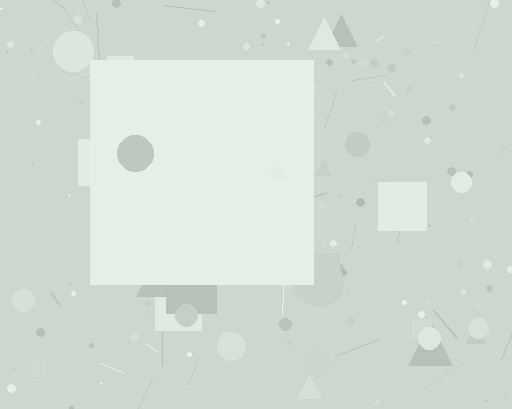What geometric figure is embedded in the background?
A square is embedded in the background.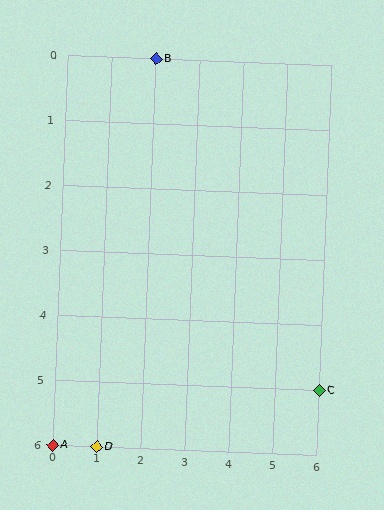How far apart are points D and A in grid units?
Points D and A are 1 column apart.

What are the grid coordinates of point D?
Point D is at grid coordinates (1, 6).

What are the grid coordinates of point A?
Point A is at grid coordinates (0, 6).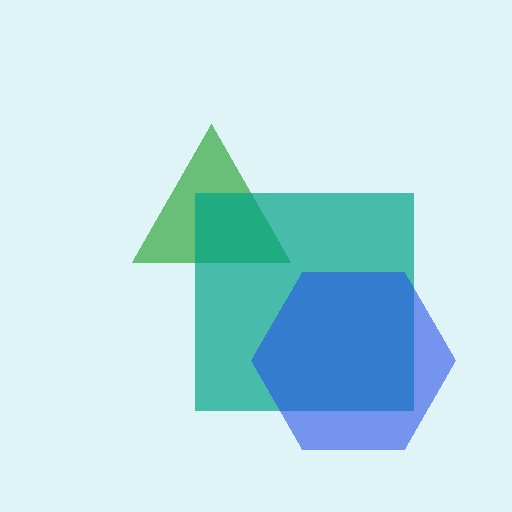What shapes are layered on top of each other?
The layered shapes are: a green triangle, a teal square, a blue hexagon.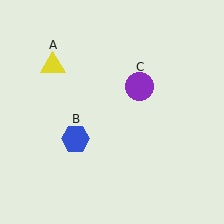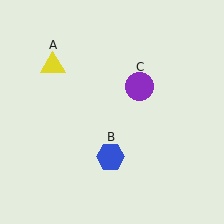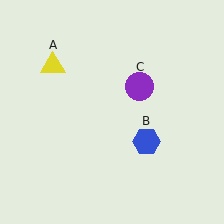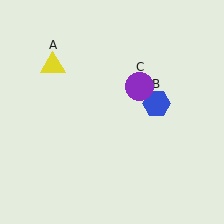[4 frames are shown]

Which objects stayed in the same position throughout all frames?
Yellow triangle (object A) and purple circle (object C) remained stationary.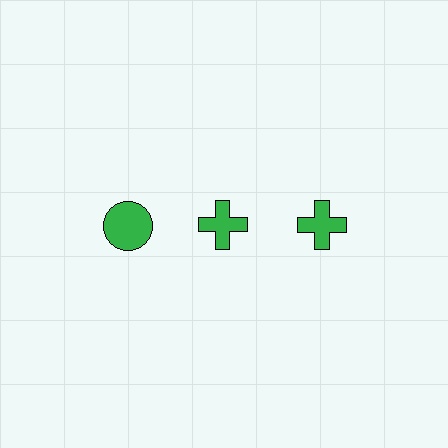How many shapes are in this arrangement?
There are 3 shapes arranged in a grid pattern.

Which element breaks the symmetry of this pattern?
The green circle in the top row, leftmost column breaks the symmetry. All other shapes are green crosses.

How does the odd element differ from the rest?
It has a different shape: circle instead of cross.